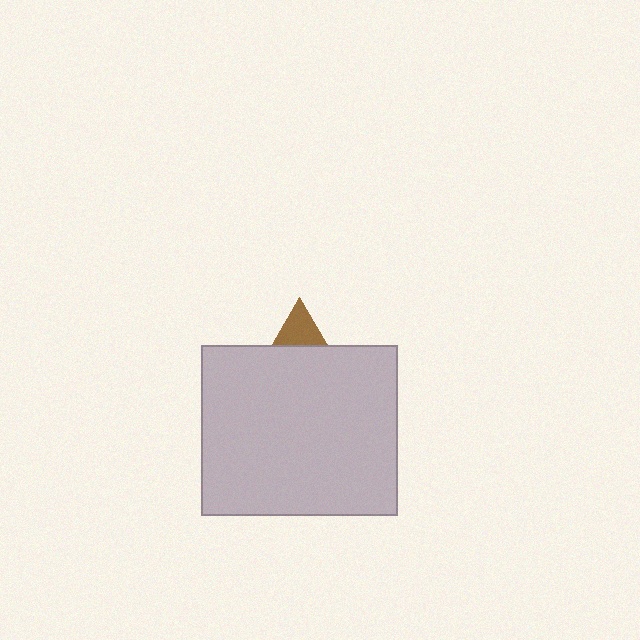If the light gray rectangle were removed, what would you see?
You would see the complete brown triangle.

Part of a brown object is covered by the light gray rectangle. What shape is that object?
It is a triangle.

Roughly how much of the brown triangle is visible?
A small part of it is visible (roughly 30%).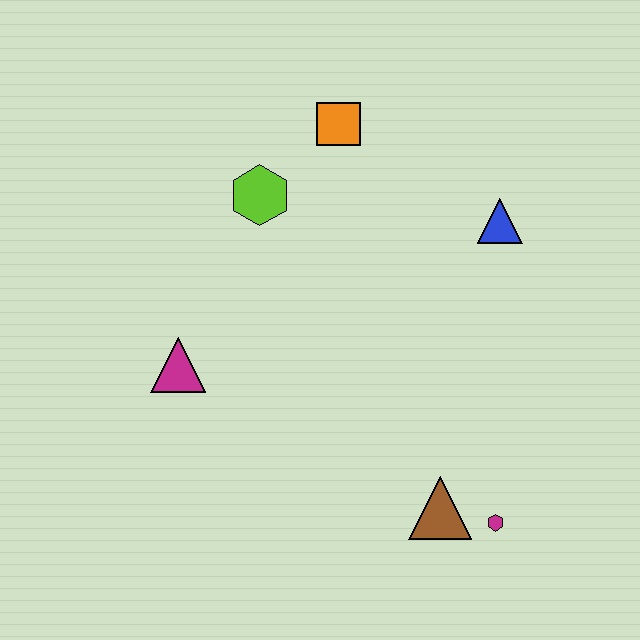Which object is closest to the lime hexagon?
The orange square is closest to the lime hexagon.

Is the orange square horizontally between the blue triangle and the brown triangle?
No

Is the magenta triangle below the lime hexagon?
Yes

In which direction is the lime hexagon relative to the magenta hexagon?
The lime hexagon is above the magenta hexagon.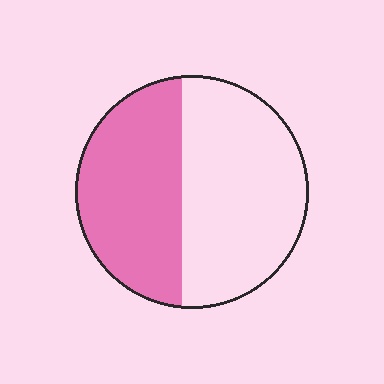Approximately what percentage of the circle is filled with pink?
Approximately 45%.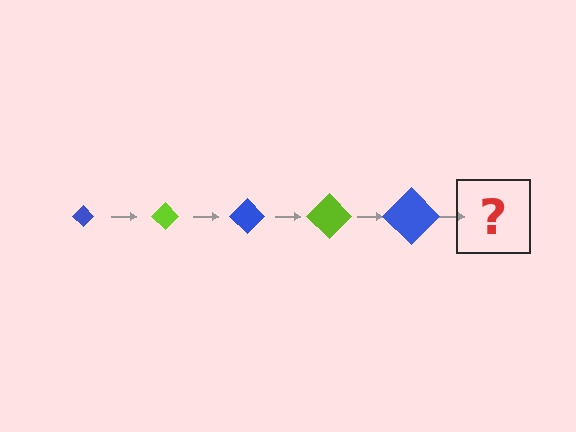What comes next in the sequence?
The next element should be a lime diamond, larger than the previous one.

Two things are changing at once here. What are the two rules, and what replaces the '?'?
The two rules are that the diamond grows larger each step and the color cycles through blue and lime. The '?' should be a lime diamond, larger than the previous one.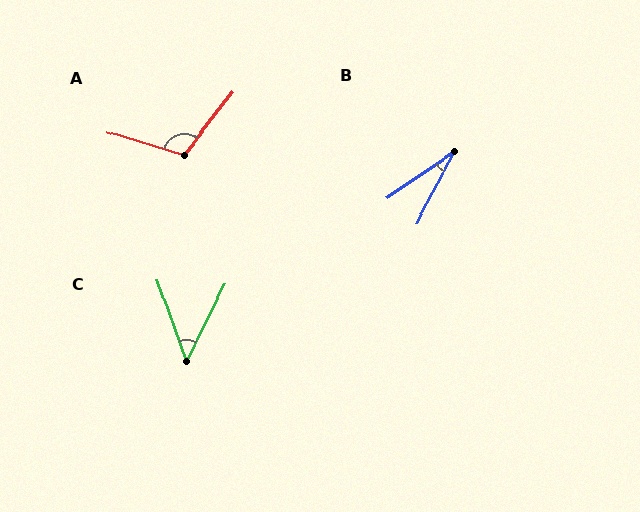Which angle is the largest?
A, at approximately 111 degrees.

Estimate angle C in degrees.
Approximately 47 degrees.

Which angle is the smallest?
B, at approximately 28 degrees.